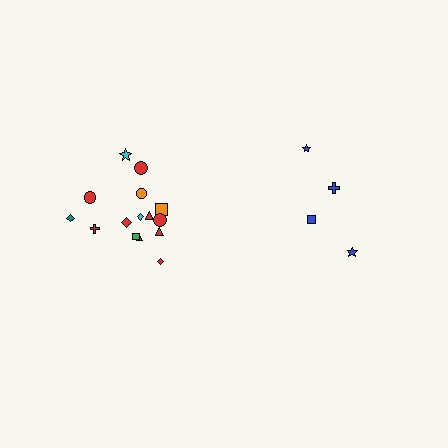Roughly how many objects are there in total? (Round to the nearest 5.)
Roughly 20 objects in total.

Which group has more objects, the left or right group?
The left group.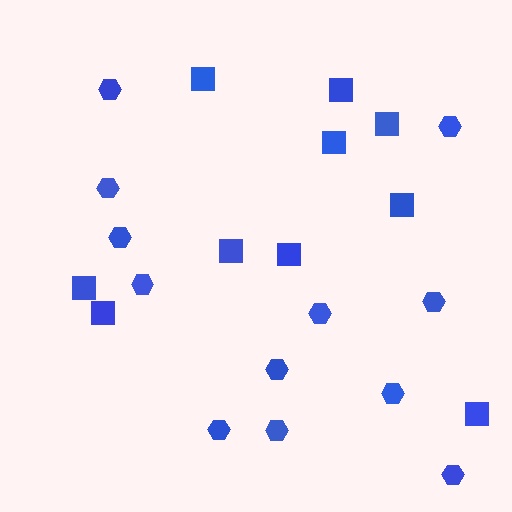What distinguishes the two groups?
There are 2 groups: one group of hexagons (12) and one group of squares (10).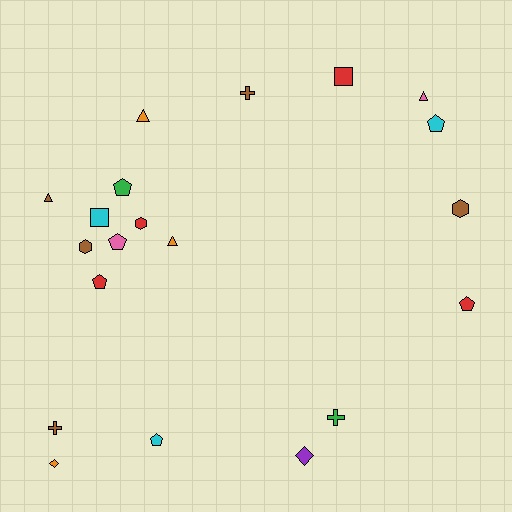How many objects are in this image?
There are 20 objects.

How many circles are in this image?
There are no circles.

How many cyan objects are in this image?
There are 3 cyan objects.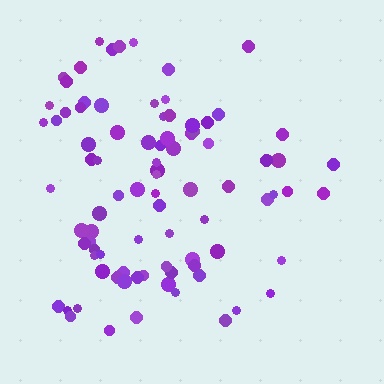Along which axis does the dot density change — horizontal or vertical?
Horizontal.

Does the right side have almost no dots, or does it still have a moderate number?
Still a moderate number, just noticeably fewer than the left.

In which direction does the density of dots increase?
From right to left, with the left side densest.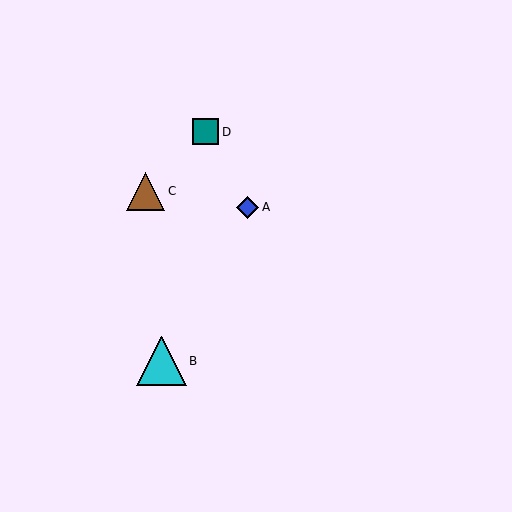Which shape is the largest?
The cyan triangle (labeled B) is the largest.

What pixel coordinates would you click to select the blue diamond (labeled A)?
Click at (248, 207) to select the blue diamond A.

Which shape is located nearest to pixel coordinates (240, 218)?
The blue diamond (labeled A) at (248, 207) is nearest to that location.